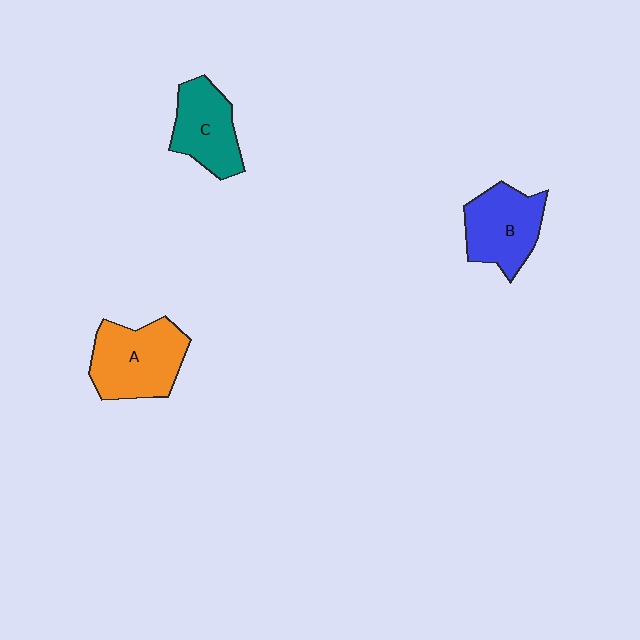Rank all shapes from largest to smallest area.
From largest to smallest: A (orange), B (blue), C (teal).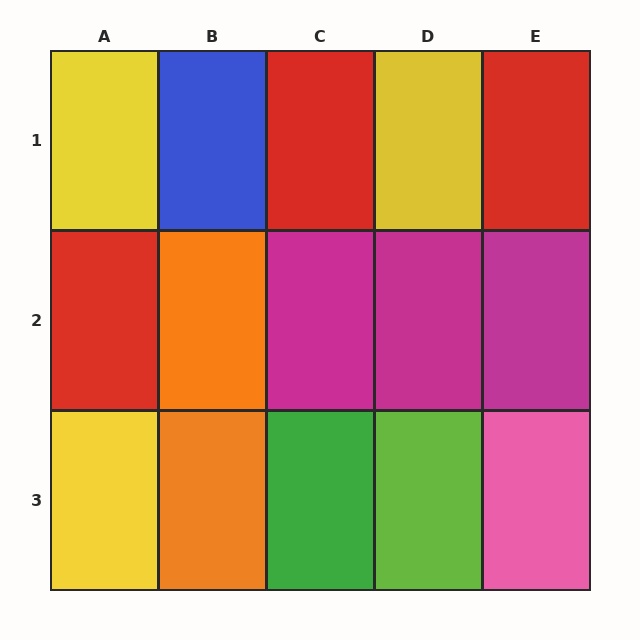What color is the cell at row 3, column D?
Lime.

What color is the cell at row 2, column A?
Red.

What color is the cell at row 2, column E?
Magenta.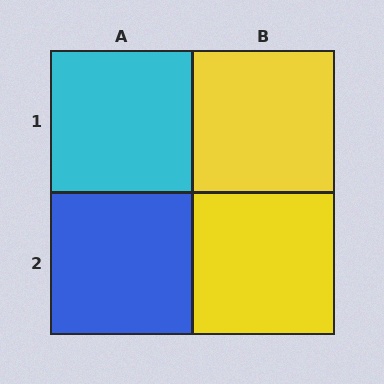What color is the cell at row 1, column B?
Yellow.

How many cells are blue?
1 cell is blue.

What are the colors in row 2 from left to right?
Blue, yellow.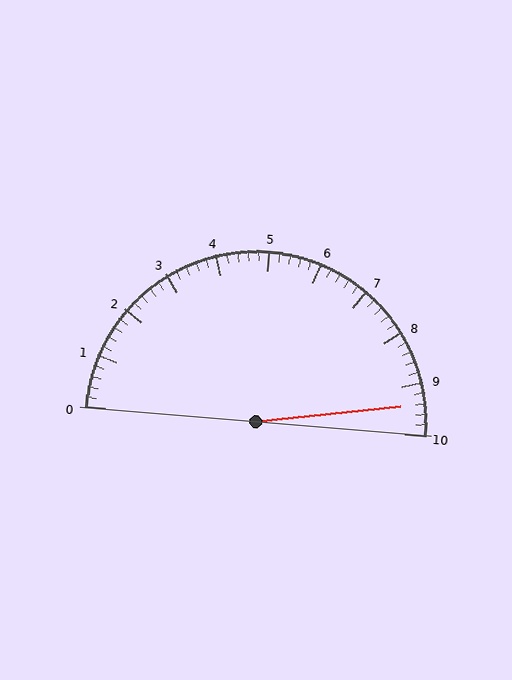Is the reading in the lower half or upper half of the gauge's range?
The reading is in the upper half of the range (0 to 10).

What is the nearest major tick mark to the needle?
The nearest major tick mark is 9.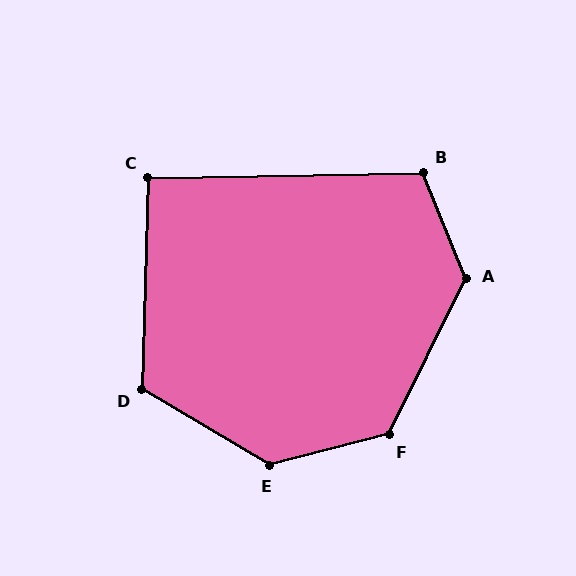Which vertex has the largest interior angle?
E, at approximately 135 degrees.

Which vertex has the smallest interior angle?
C, at approximately 93 degrees.